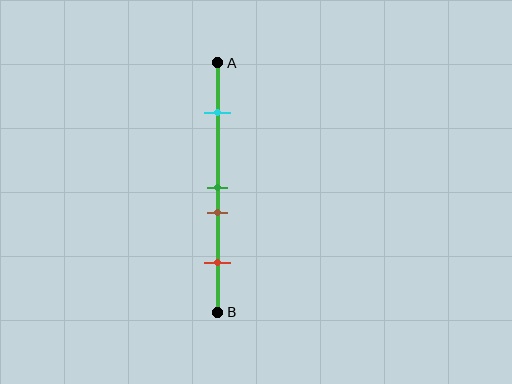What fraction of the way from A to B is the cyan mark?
The cyan mark is approximately 20% (0.2) of the way from A to B.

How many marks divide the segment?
There are 4 marks dividing the segment.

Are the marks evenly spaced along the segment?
No, the marks are not evenly spaced.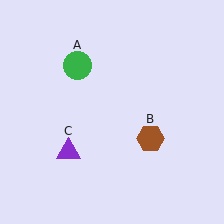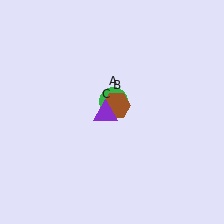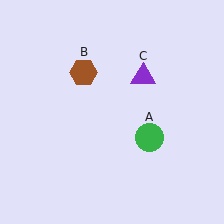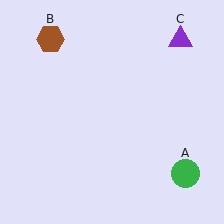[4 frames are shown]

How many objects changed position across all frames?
3 objects changed position: green circle (object A), brown hexagon (object B), purple triangle (object C).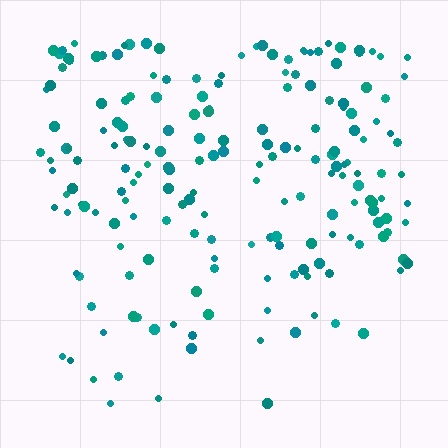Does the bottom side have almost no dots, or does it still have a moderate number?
Still a moderate number, just noticeably fewer than the top.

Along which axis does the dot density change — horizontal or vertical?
Vertical.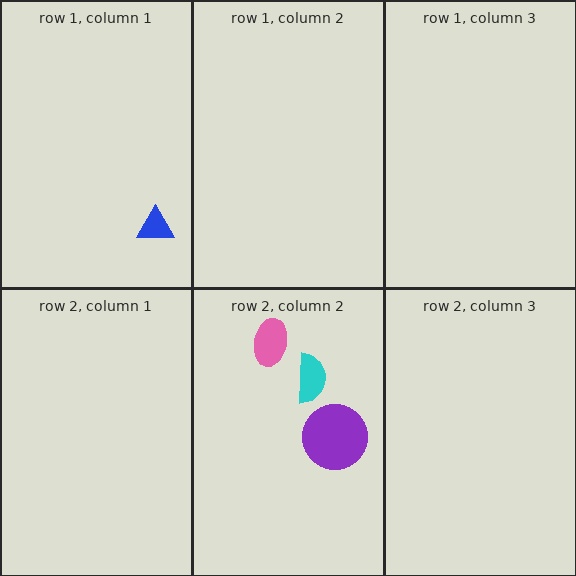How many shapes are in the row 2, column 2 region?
3.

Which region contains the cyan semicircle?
The row 2, column 2 region.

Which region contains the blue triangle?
The row 1, column 1 region.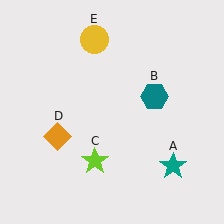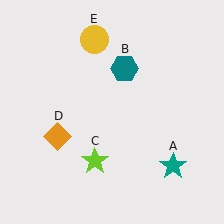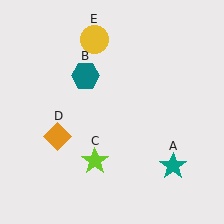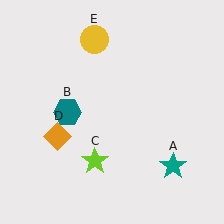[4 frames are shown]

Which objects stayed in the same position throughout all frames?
Teal star (object A) and lime star (object C) and orange diamond (object D) and yellow circle (object E) remained stationary.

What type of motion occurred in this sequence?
The teal hexagon (object B) rotated counterclockwise around the center of the scene.